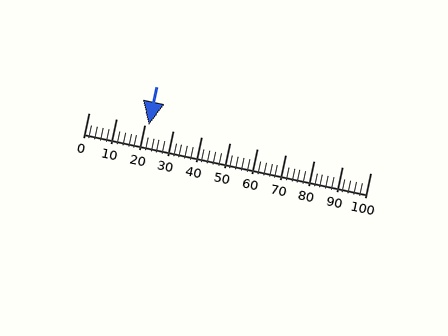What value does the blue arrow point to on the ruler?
The blue arrow points to approximately 21.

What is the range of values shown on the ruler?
The ruler shows values from 0 to 100.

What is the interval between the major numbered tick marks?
The major tick marks are spaced 10 units apart.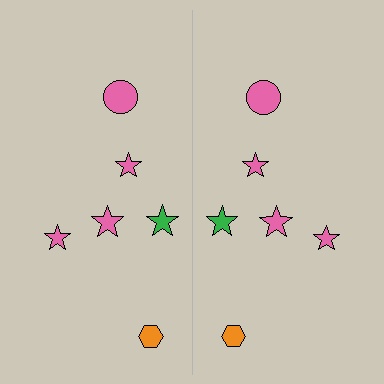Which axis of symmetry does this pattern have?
The pattern has a vertical axis of symmetry running through the center of the image.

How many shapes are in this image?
There are 12 shapes in this image.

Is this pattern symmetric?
Yes, this pattern has bilateral (reflection) symmetry.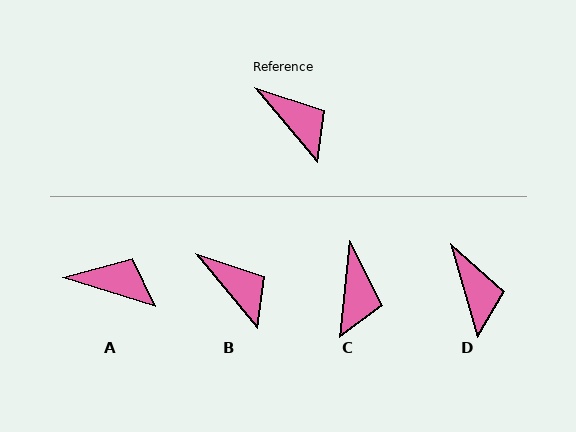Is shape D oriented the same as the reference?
No, it is off by about 23 degrees.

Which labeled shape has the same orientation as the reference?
B.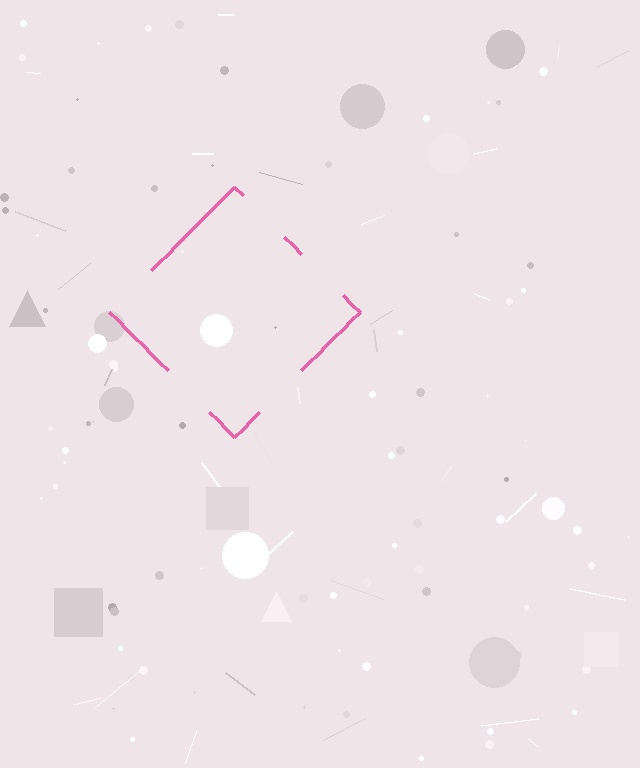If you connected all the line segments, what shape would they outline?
They would outline a diamond.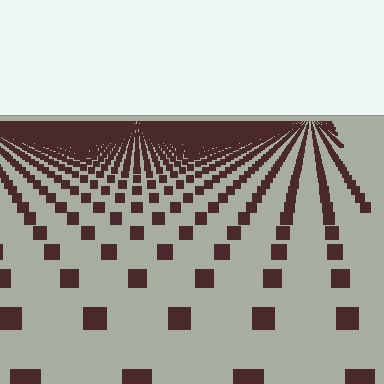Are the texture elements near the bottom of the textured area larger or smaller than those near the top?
Larger. Near the bottom, elements are closer to the viewer and appear at a bigger on-screen size.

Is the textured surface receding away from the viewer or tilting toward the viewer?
The surface is receding away from the viewer. Texture elements get smaller and denser toward the top.